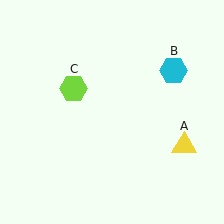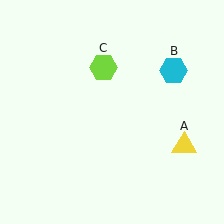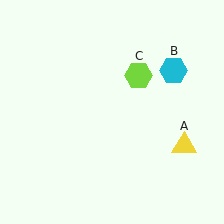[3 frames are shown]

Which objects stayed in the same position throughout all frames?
Yellow triangle (object A) and cyan hexagon (object B) remained stationary.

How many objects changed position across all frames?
1 object changed position: lime hexagon (object C).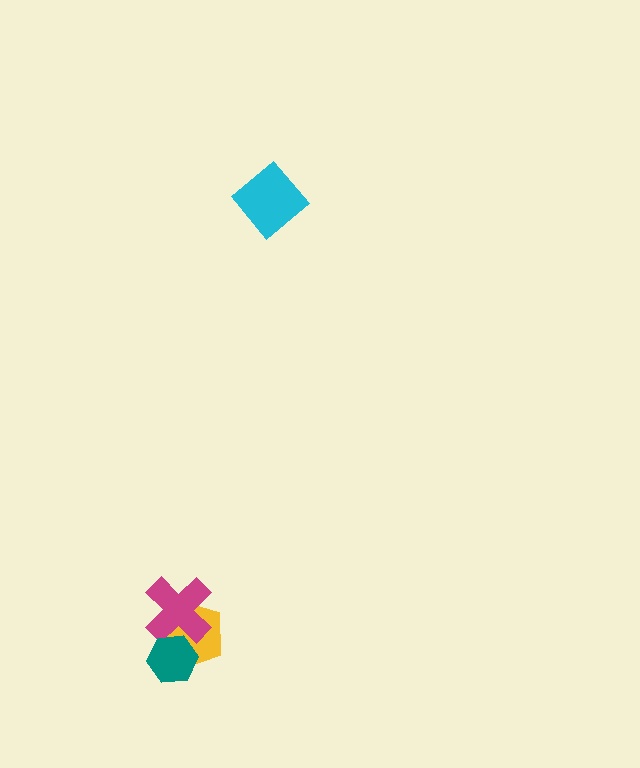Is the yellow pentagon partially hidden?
Yes, it is partially covered by another shape.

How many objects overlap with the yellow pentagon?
2 objects overlap with the yellow pentagon.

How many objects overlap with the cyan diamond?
0 objects overlap with the cyan diamond.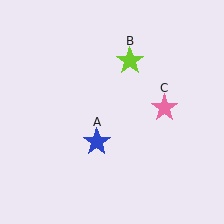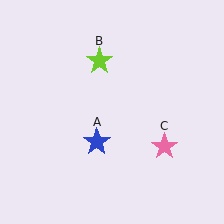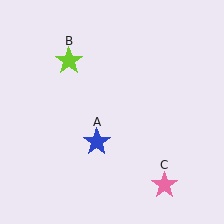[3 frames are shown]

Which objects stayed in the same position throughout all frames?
Blue star (object A) remained stationary.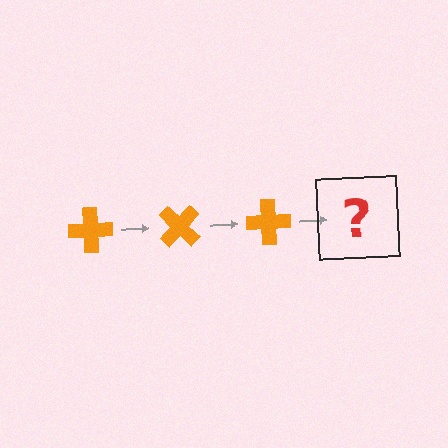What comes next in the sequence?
The next element should be an orange cross rotated 135 degrees.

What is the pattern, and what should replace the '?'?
The pattern is that the cross rotates 45 degrees each step. The '?' should be an orange cross rotated 135 degrees.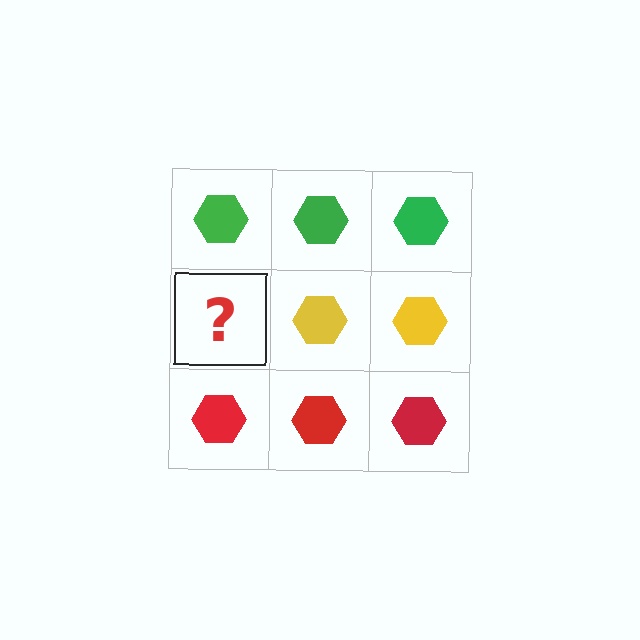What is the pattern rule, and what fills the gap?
The rule is that each row has a consistent color. The gap should be filled with a yellow hexagon.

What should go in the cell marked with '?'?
The missing cell should contain a yellow hexagon.